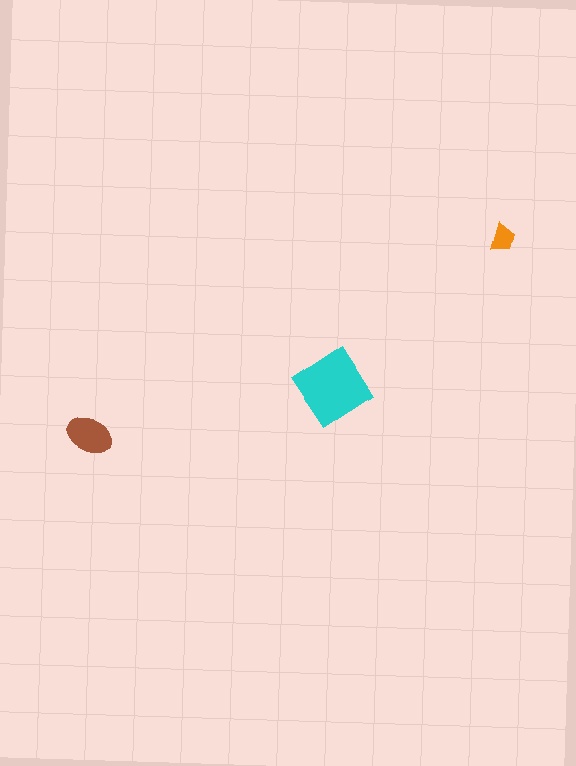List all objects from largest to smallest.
The cyan diamond, the brown ellipse, the orange trapezoid.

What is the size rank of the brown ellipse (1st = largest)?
2nd.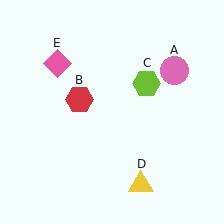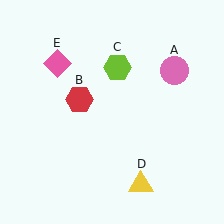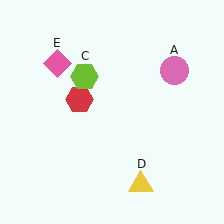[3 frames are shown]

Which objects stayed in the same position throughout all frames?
Pink circle (object A) and red hexagon (object B) and yellow triangle (object D) and pink diamond (object E) remained stationary.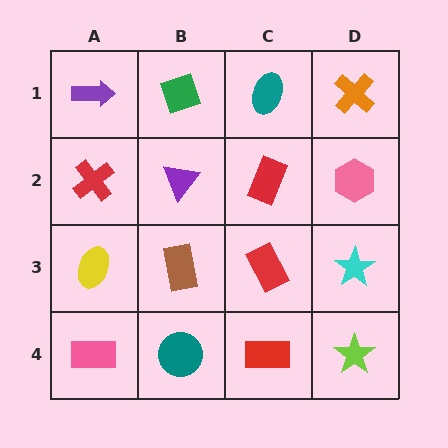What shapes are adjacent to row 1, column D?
A pink hexagon (row 2, column D), a teal ellipse (row 1, column C).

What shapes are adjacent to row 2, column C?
A teal ellipse (row 1, column C), a red rectangle (row 3, column C), a purple triangle (row 2, column B), a pink hexagon (row 2, column D).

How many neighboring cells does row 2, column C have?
4.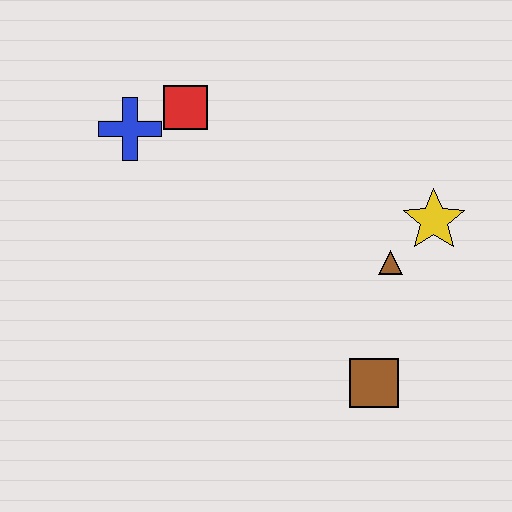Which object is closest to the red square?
The blue cross is closest to the red square.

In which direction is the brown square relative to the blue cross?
The brown square is below the blue cross.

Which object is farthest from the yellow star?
The blue cross is farthest from the yellow star.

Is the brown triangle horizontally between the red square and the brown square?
No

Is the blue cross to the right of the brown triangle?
No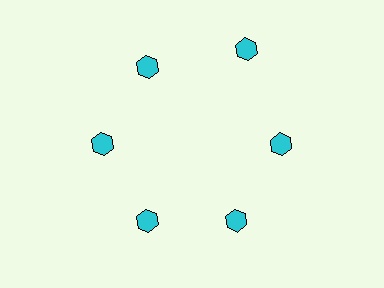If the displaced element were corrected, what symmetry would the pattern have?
It would have 6-fold rotational symmetry — the pattern would map onto itself every 60 degrees.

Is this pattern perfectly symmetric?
No. The 6 cyan hexagons are arranged in a ring, but one element near the 1 o'clock position is pushed outward from the center, breaking the 6-fold rotational symmetry.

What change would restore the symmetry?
The symmetry would be restored by moving it inward, back onto the ring so that all 6 hexagons sit at equal angles and equal distance from the center.